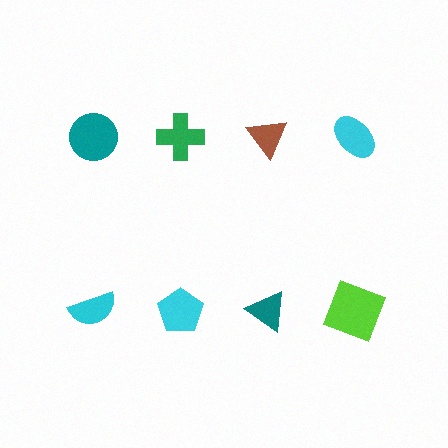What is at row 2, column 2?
A cyan pentagon.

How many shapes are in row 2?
4 shapes.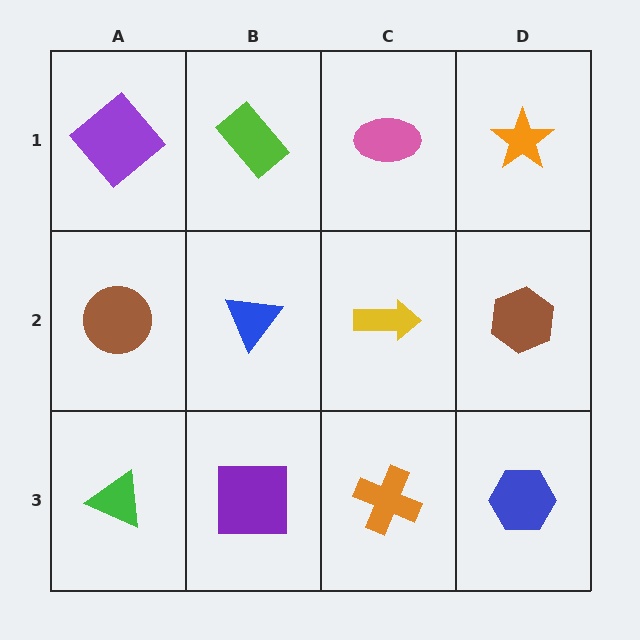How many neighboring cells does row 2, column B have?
4.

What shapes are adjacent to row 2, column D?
An orange star (row 1, column D), a blue hexagon (row 3, column D), a yellow arrow (row 2, column C).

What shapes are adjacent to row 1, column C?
A yellow arrow (row 2, column C), a lime rectangle (row 1, column B), an orange star (row 1, column D).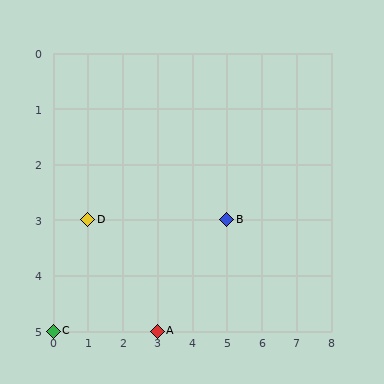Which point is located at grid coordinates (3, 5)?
Point A is at (3, 5).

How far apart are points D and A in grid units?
Points D and A are 2 columns and 2 rows apart (about 2.8 grid units diagonally).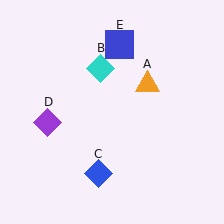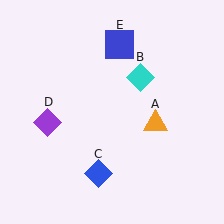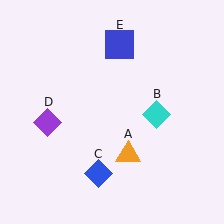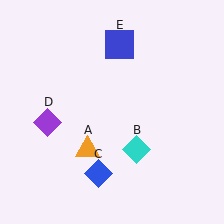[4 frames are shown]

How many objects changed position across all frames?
2 objects changed position: orange triangle (object A), cyan diamond (object B).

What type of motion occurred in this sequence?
The orange triangle (object A), cyan diamond (object B) rotated clockwise around the center of the scene.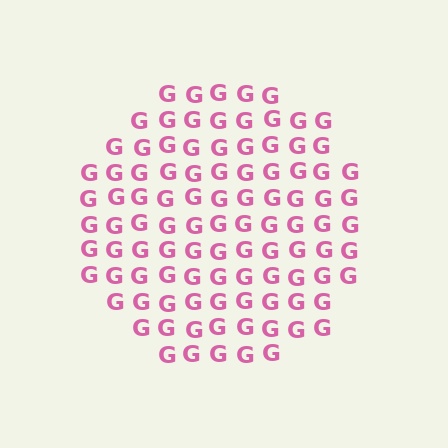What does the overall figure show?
The overall figure shows a circle.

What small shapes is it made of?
It is made of small letter G's.